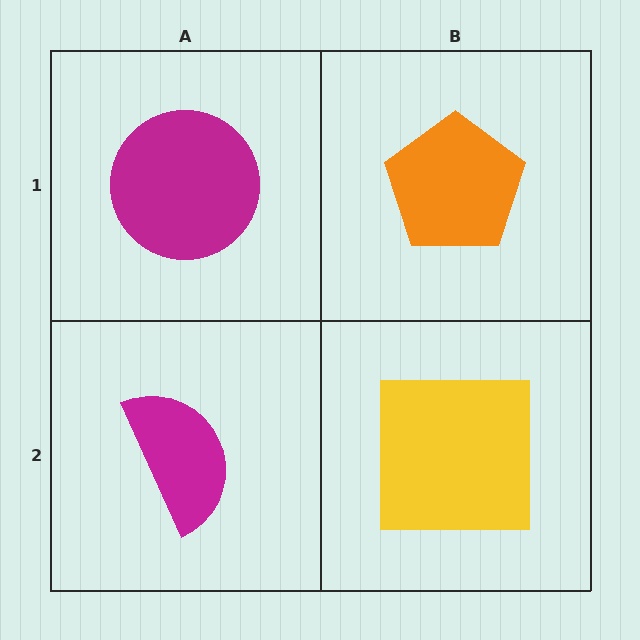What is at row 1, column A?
A magenta circle.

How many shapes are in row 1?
2 shapes.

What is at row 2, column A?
A magenta semicircle.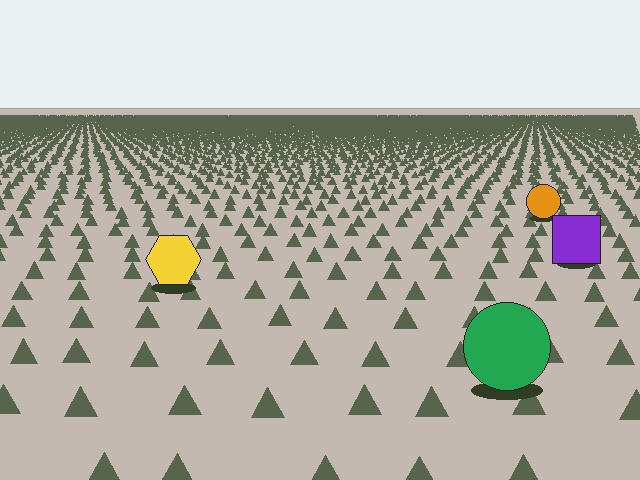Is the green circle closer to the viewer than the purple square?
Yes. The green circle is closer — you can tell from the texture gradient: the ground texture is coarser near it.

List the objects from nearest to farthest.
From nearest to farthest: the green circle, the yellow hexagon, the purple square, the orange circle.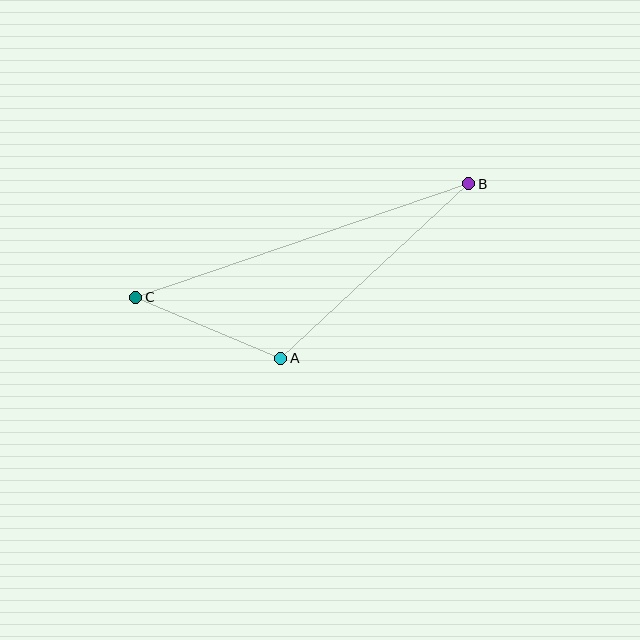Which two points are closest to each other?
Points A and C are closest to each other.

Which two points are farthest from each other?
Points B and C are farthest from each other.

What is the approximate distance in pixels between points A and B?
The distance between A and B is approximately 257 pixels.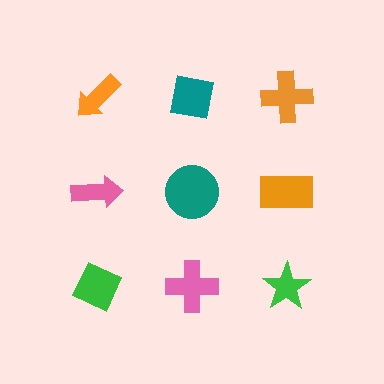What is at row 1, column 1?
An orange arrow.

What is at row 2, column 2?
A teal circle.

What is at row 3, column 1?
A green diamond.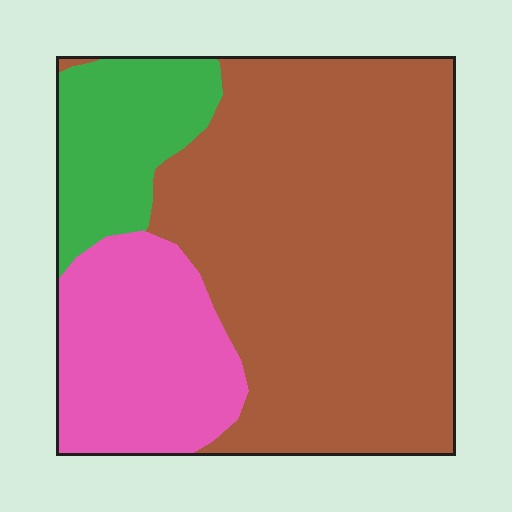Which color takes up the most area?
Brown, at roughly 65%.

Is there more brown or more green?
Brown.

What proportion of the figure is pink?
Pink covers roughly 20% of the figure.